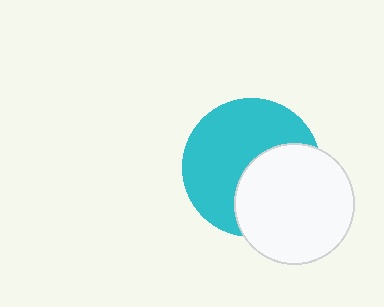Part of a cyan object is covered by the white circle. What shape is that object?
It is a circle.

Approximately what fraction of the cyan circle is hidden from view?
Roughly 41% of the cyan circle is hidden behind the white circle.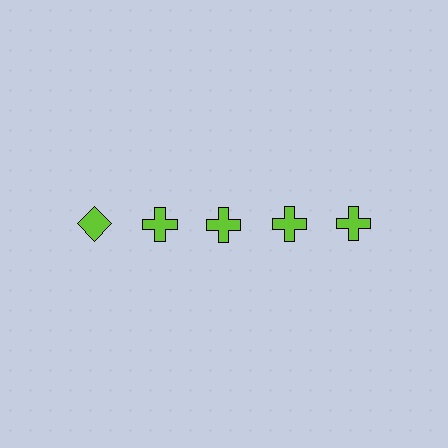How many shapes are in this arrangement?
There are 5 shapes arranged in a grid pattern.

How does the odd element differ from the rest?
It has a different shape: diamond instead of cross.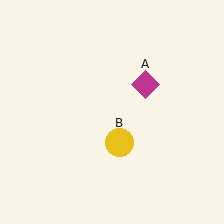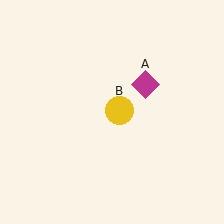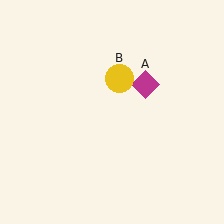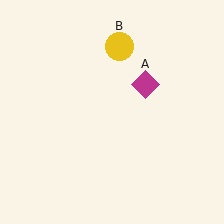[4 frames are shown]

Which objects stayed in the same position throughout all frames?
Magenta diamond (object A) remained stationary.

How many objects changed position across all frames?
1 object changed position: yellow circle (object B).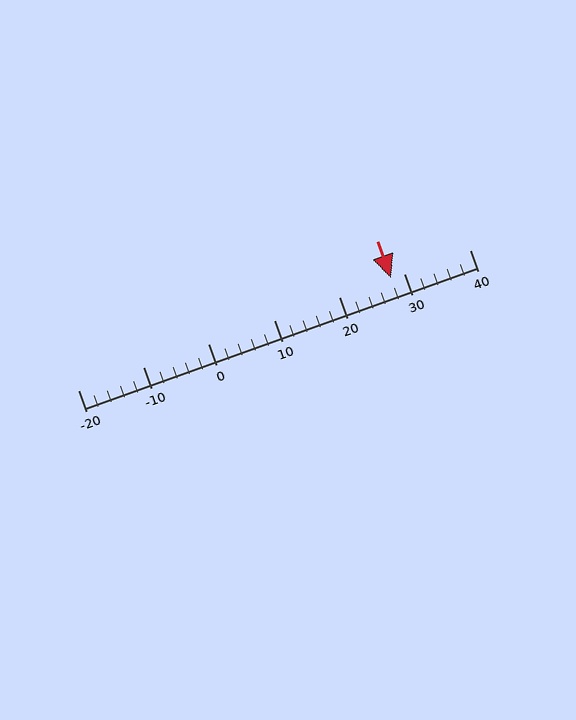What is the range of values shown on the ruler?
The ruler shows values from -20 to 40.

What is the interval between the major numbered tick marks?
The major tick marks are spaced 10 units apart.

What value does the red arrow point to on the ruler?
The red arrow points to approximately 28.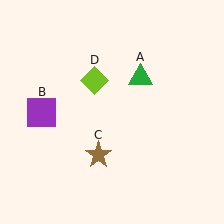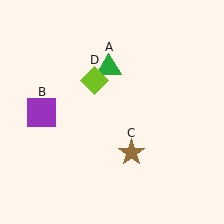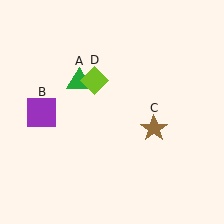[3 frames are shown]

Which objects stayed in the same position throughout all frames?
Purple square (object B) and lime diamond (object D) remained stationary.